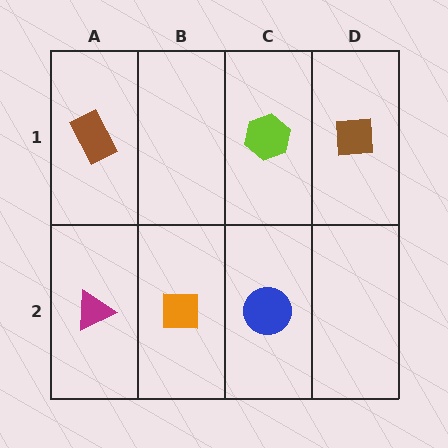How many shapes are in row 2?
3 shapes.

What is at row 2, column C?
A blue circle.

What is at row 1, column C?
A lime hexagon.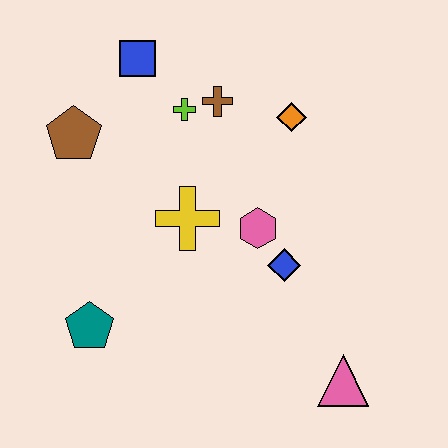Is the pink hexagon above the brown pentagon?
No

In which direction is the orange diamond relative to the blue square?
The orange diamond is to the right of the blue square.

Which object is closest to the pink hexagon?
The blue diamond is closest to the pink hexagon.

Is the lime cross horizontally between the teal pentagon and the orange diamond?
Yes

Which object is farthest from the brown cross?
The pink triangle is farthest from the brown cross.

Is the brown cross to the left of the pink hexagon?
Yes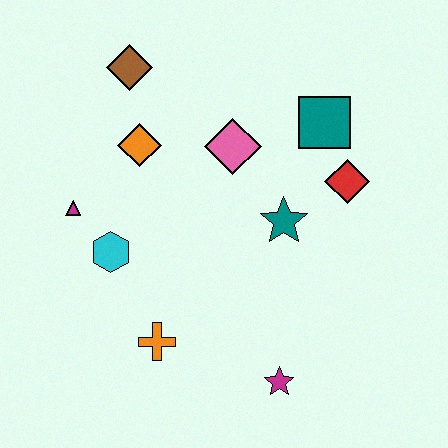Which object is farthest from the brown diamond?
The magenta star is farthest from the brown diamond.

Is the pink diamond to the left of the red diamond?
Yes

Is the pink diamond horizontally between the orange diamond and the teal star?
Yes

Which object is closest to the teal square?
The red diamond is closest to the teal square.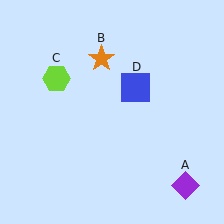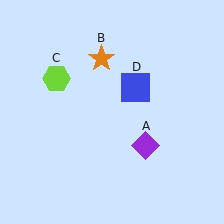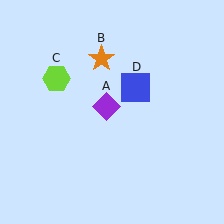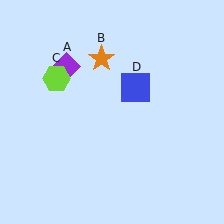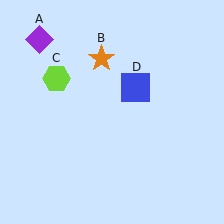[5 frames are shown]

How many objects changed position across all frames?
1 object changed position: purple diamond (object A).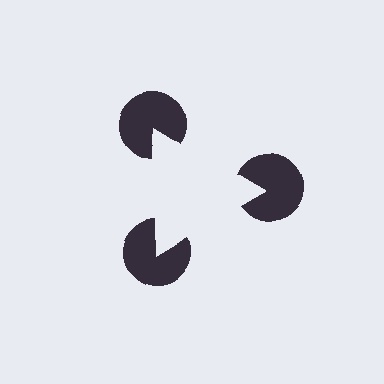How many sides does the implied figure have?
3 sides.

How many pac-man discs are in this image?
There are 3 — one at each vertex of the illusory triangle.